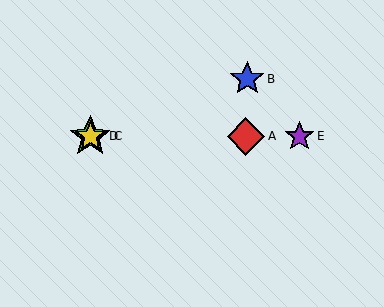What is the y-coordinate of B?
Object B is at y≈79.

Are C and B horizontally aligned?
No, C is at y≈136 and B is at y≈79.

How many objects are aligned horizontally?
4 objects (A, C, D, E) are aligned horizontally.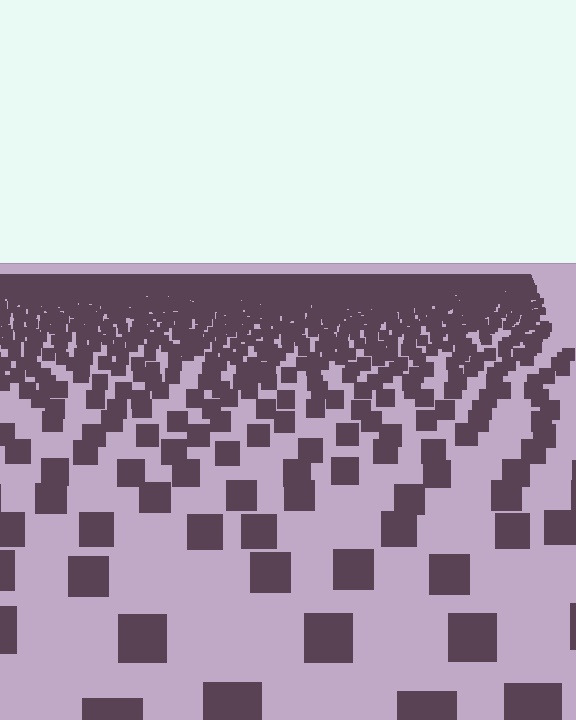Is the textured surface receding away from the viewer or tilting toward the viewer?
The surface is receding away from the viewer. Texture elements get smaller and denser toward the top.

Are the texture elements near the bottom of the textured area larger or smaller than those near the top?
Larger. Near the bottom, elements are closer to the viewer and appear at a bigger on-screen size.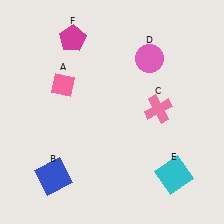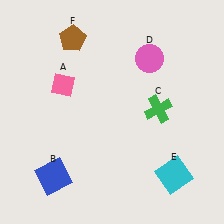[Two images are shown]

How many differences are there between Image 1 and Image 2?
There are 2 differences between the two images.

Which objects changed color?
C changed from pink to green. F changed from magenta to brown.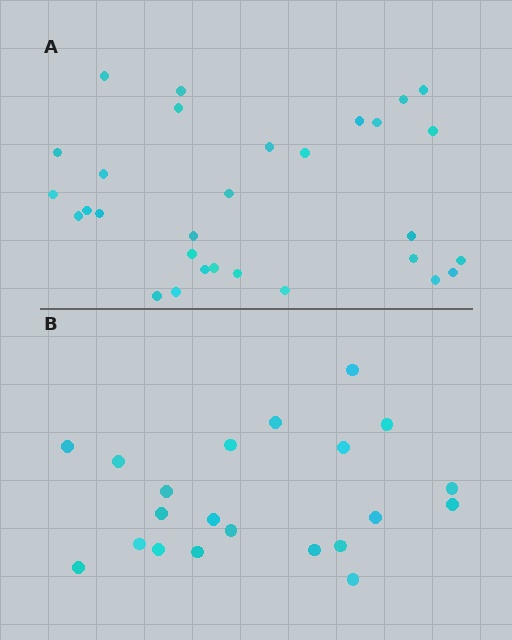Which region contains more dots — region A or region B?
Region A (the top region) has more dots.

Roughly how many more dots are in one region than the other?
Region A has roughly 8 or so more dots than region B.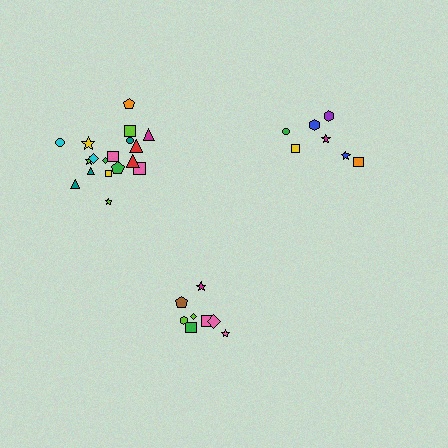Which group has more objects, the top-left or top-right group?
The top-left group.